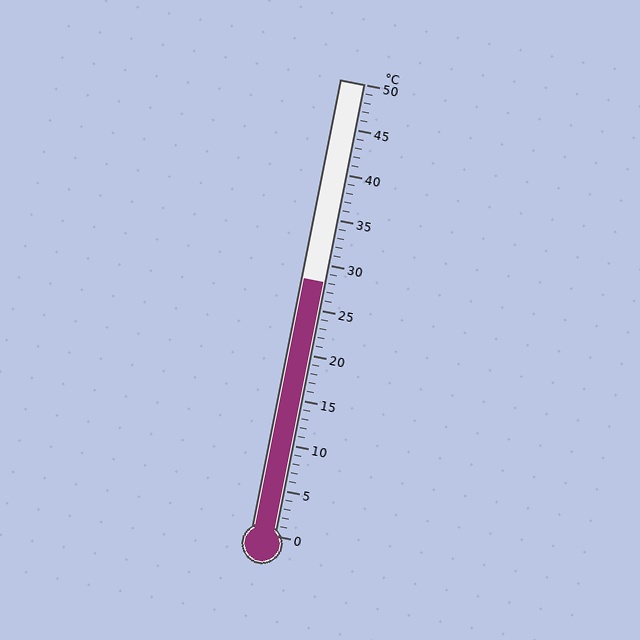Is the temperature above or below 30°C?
The temperature is below 30°C.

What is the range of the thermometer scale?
The thermometer scale ranges from 0°C to 50°C.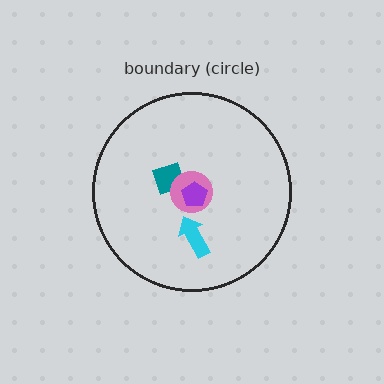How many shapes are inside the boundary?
4 inside, 0 outside.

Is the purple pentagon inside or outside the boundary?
Inside.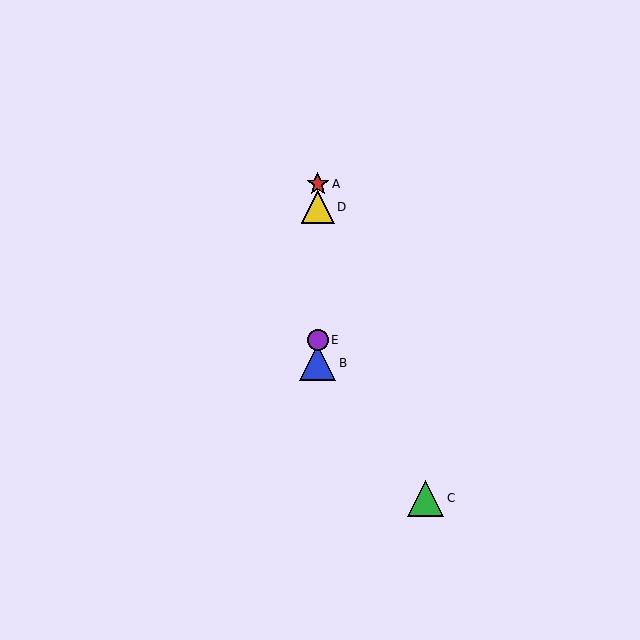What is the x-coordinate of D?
Object D is at x≈318.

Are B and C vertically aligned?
No, B is at x≈318 and C is at x≈426.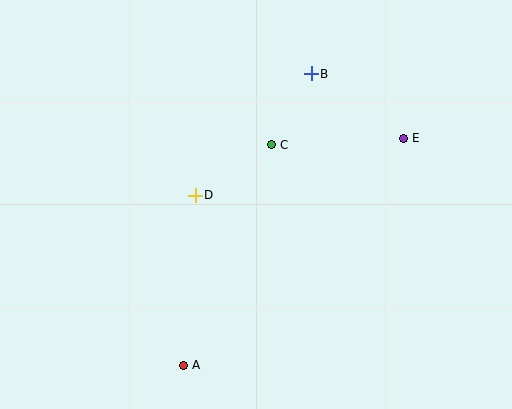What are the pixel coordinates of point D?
Point D is at (195, 195).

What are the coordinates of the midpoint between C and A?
The midpoint between C and A is at (227, 255).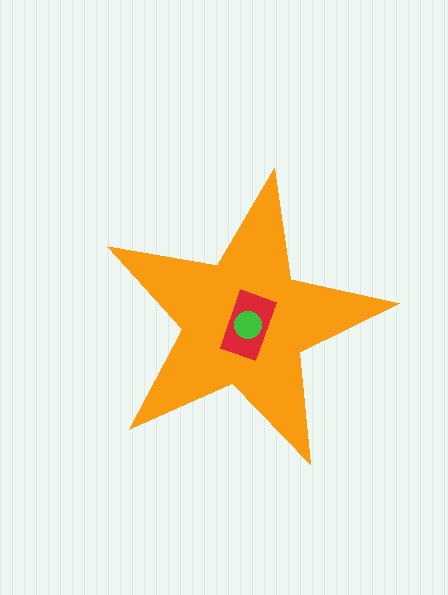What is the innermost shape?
The green circle.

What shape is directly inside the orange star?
The red rectangle.